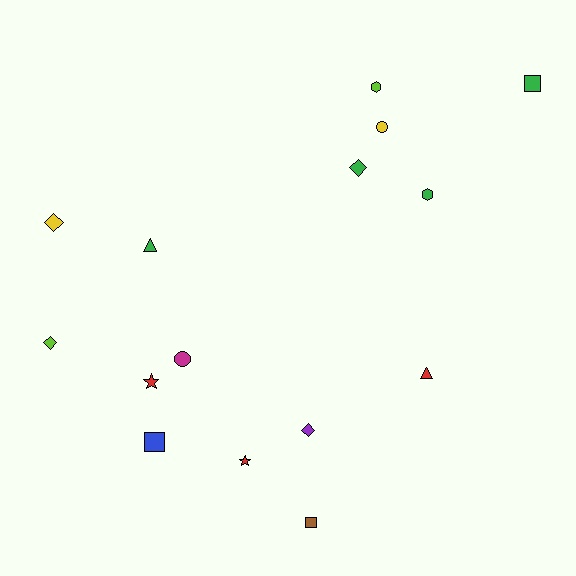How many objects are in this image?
There are 15 objects.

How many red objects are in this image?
There are 3 red objects.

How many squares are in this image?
There are 3 squares.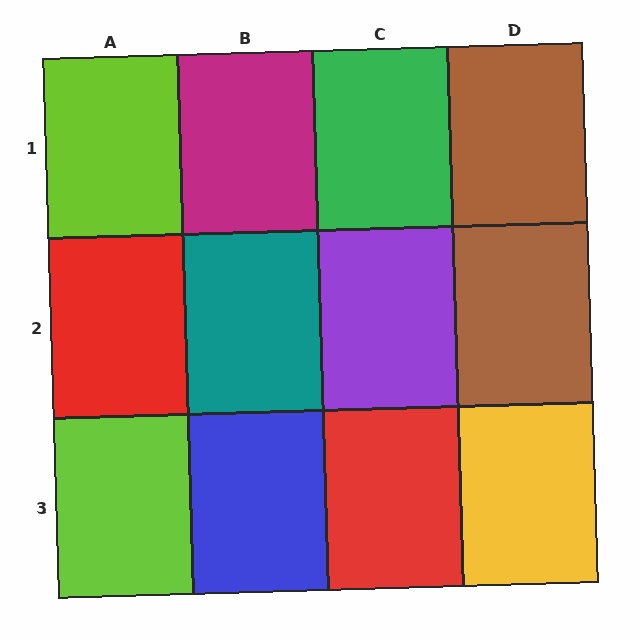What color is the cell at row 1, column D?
Brown.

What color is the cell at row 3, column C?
Red.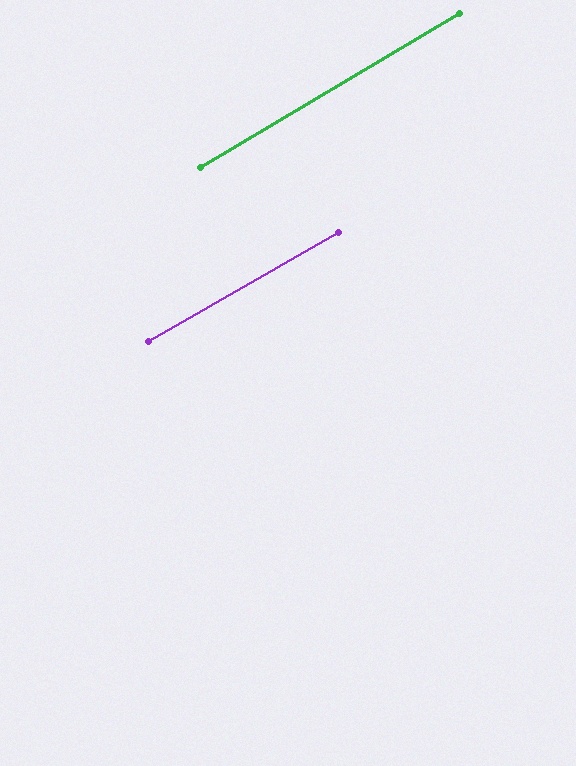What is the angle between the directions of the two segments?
Approximately 1 degree.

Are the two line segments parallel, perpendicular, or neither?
Parallel — their directions differ by only 0.9°.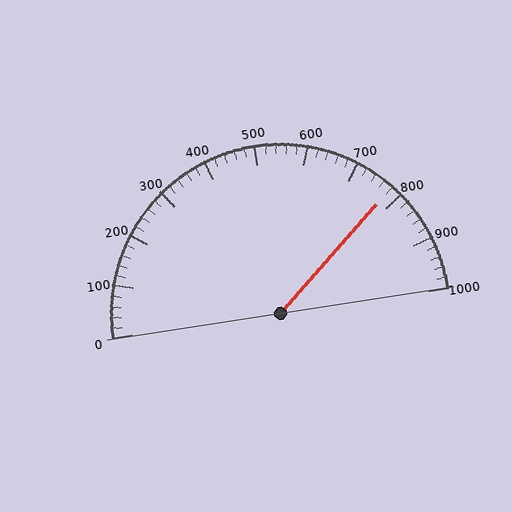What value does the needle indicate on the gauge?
The needle indicates approximately 780.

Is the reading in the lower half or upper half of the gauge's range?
The reading is in the upper half of the range (0 to 1000).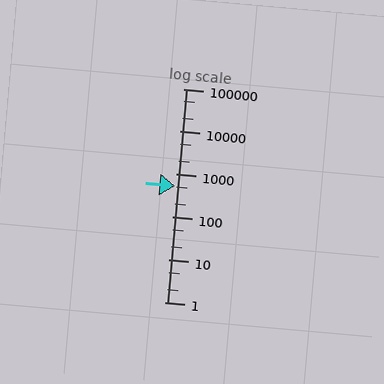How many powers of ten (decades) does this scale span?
The scale spans 5 decades, from 1 to 100000.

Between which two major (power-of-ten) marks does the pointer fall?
The pointer is between 100 and 1000.